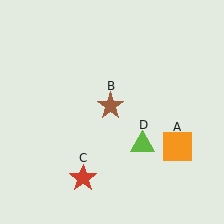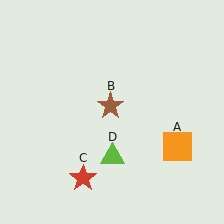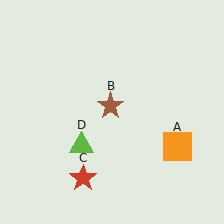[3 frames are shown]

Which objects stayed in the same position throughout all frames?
Orange square (object A) and brown star (object B) and red star (object C) remained stationary.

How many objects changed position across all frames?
1 object changed position: lime triangle (object D).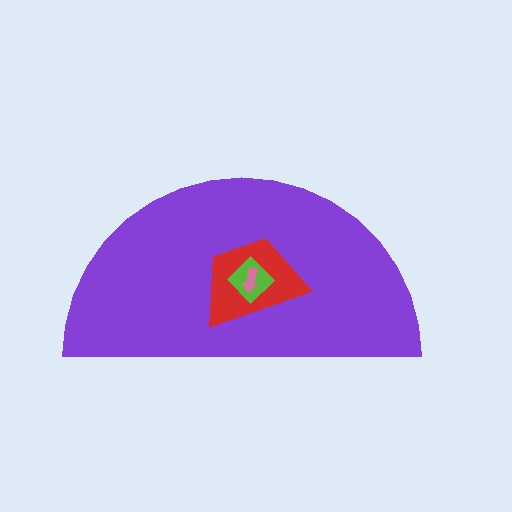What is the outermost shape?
The purple semicircle.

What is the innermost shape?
The pink arrow.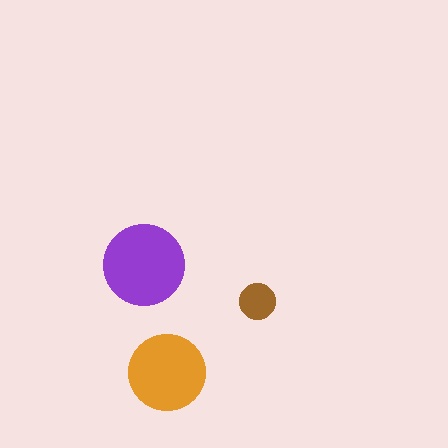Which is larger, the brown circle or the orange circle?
The orange one.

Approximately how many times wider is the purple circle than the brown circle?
About 2.5 times wider.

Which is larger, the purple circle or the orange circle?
The purple one.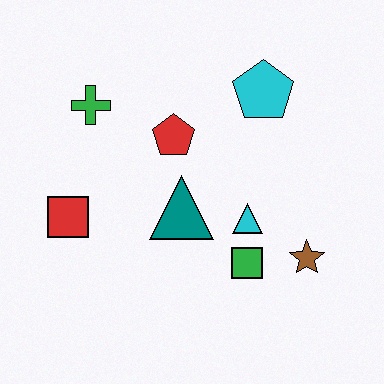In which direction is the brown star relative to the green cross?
The brown star is to the right of the green cross.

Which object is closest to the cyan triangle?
The green square is closest to the cyan triangle.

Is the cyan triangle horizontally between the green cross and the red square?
No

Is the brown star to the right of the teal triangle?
Yes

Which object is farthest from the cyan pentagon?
The red square is farthest from the cyan pentagon.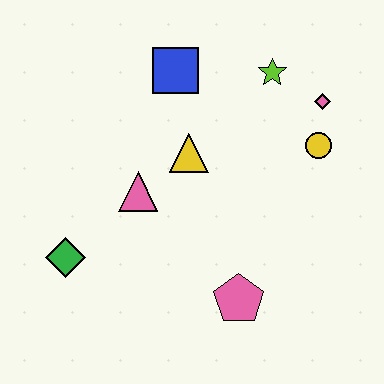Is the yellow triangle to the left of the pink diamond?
Yes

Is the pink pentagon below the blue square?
Yes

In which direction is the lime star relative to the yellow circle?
The lime star is above the yellow circle.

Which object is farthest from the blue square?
The pink pentagon is farthest from the blue square.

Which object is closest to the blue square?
The yellow triangle is closest to the blue square.